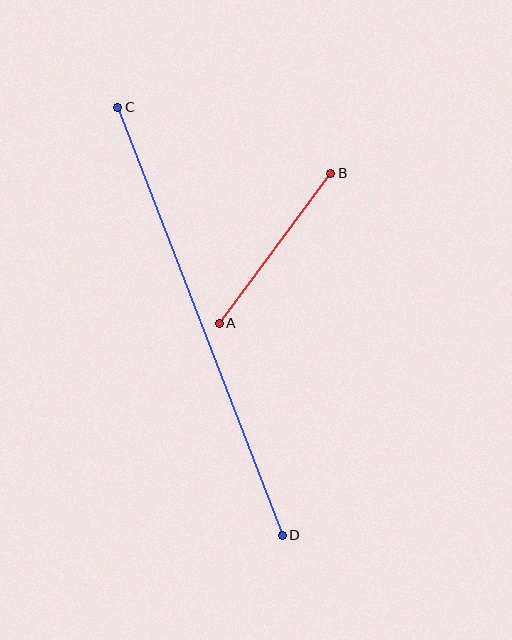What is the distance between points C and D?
The distance is approximately 458 pixels.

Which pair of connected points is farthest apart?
Points C and D are farthest apart.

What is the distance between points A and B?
The distance is approximately 187 pixels.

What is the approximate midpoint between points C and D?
The midpoint is at approximately (200, 321) pixels.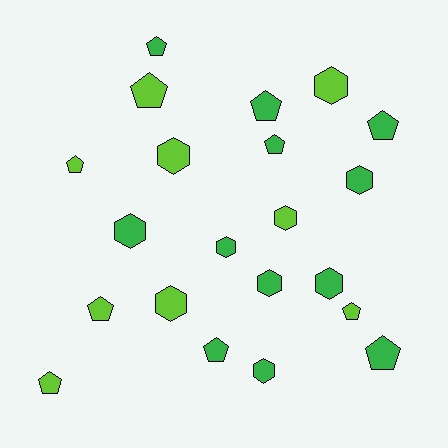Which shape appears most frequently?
Pentagon, with 11 objects.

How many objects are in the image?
There are 21 objects.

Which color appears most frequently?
Green, with 12 objects.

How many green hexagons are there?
There are 6 green hexagons.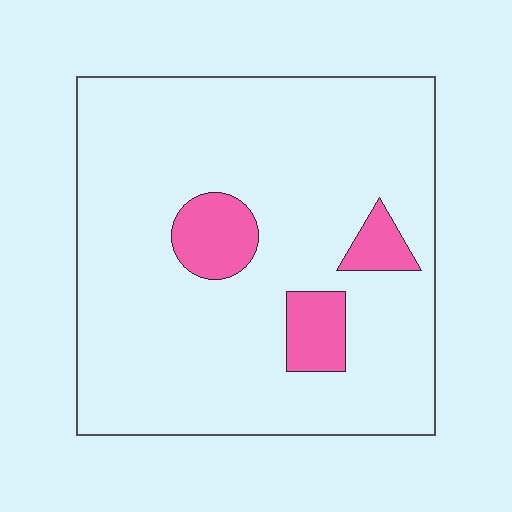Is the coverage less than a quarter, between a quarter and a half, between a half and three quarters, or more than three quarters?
Less than a quarter.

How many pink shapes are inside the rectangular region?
3.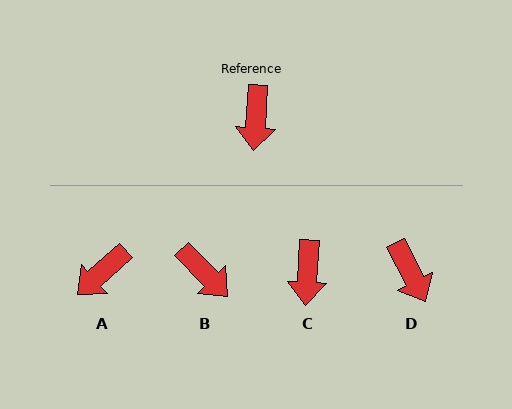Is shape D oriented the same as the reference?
No, it is off by about 31 degrees.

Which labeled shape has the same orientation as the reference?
C.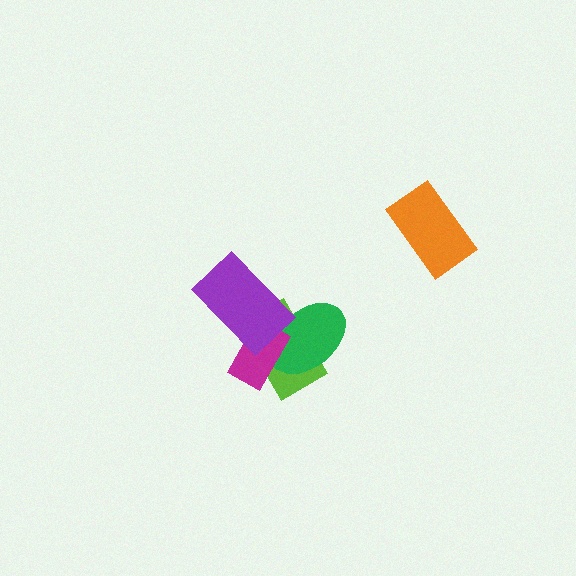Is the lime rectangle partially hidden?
Yes, it is partially covered by another shape.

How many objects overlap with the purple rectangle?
3 objects overlap with the purple rectangle.